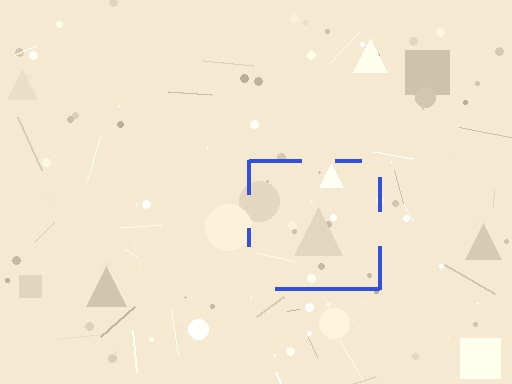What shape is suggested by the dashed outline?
The dashed outline suggests a square.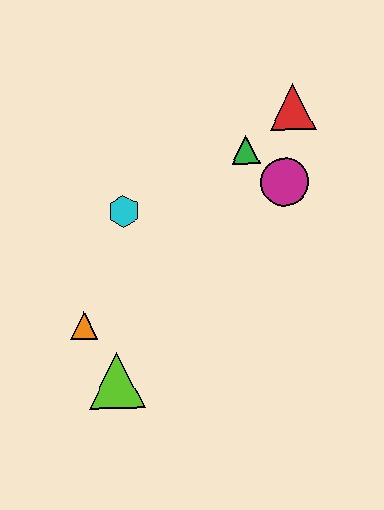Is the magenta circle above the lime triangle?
Yes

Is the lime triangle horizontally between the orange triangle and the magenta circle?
Yes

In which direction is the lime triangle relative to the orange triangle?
The lime triangle is below the orange triangle.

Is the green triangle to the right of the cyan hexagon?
Yes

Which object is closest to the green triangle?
The magenta circle is closest to the green triangle.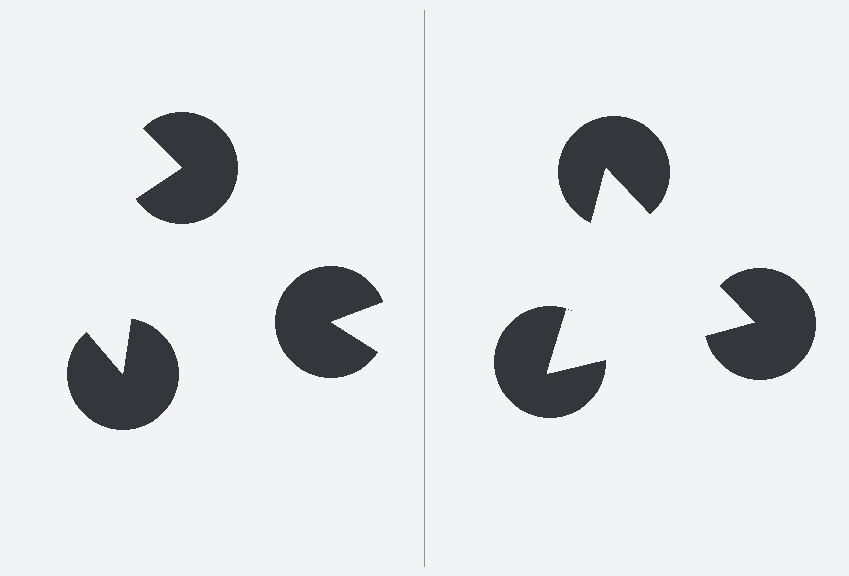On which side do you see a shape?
An illusory triangle appears on the right side. On the left side the wedge cuts are rotated, so no coherent shape forms.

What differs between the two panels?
The pac-man discs are positioned identically on both sides; only the wedge orientations differ. On the right they align to a triangle; on the left they are misaligned.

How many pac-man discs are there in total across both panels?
6 — 3 on each side.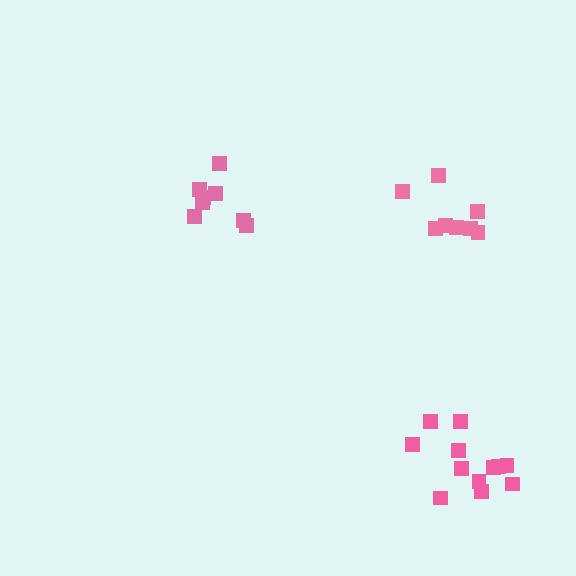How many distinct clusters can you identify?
There are 3 distinct clusters.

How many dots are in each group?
Group 1: 8 dots, Group 2: 12 dots, Group 3: 8 dots (28 total).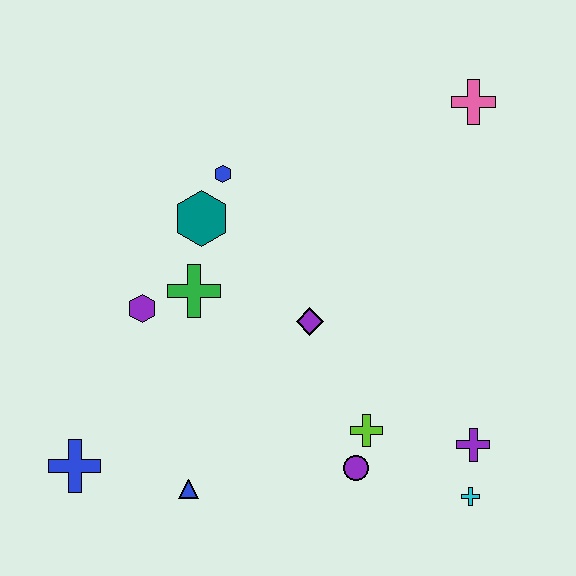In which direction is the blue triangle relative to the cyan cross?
The blue triangle is to the left of the cyan cross.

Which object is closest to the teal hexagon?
The blue hexagon is closest to the teal hexagon.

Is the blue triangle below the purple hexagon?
Yes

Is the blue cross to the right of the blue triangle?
No